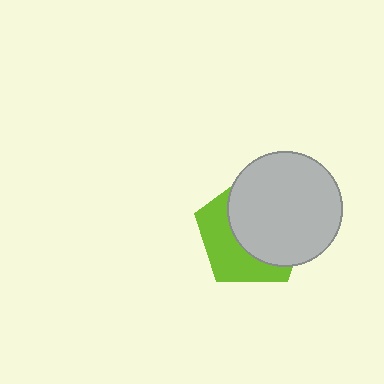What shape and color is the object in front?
The object in front is a light gray circle.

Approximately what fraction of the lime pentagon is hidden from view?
Roughly 60% of the lime pentagon is hidden behind the light gray circle.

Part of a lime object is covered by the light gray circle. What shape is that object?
It is a pentagon.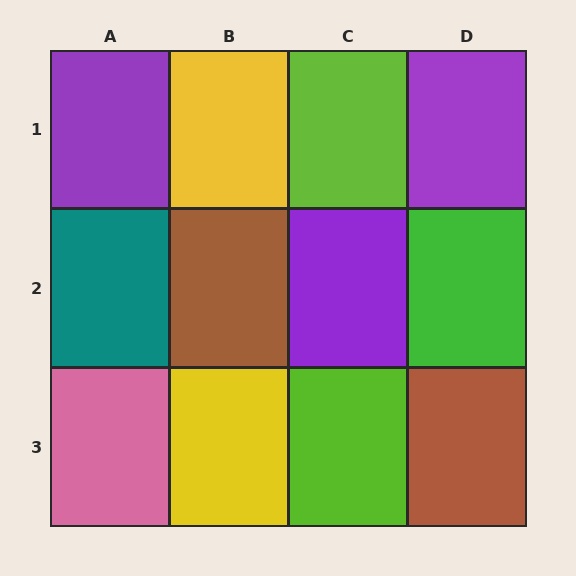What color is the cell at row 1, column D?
Purple.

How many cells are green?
1 cell is green.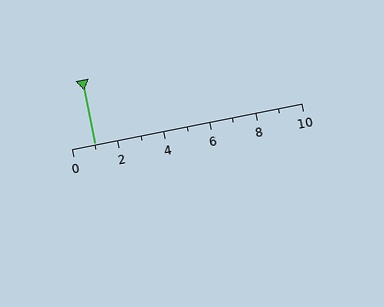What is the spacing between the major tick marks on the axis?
The major ticks are spaced 2 apart.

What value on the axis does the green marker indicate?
The marker indicates approximately 1.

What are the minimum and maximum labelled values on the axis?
The axis runs from 0 to 10.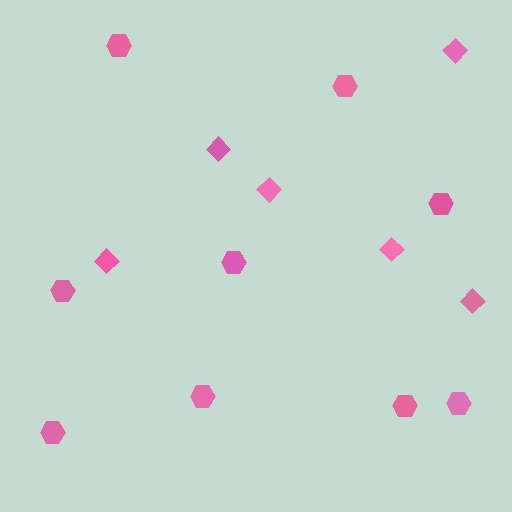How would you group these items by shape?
There are 2 groups: one group of hexagons (9) and one group of diamonds (6).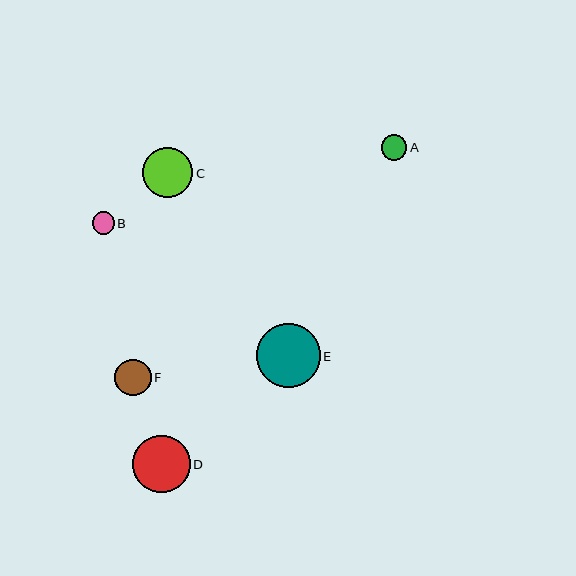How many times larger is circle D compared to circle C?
Circle D is approximately 1.1 times the size of circle C.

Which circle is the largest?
Circle E is the largest with a size of approximately 64 pixels.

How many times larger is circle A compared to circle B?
Circle A is approximately 1.2 times the size of circle B.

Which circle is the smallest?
Circle B is the smallest with a size of approximately 22 pixels.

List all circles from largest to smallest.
From largest to smallest: E, D, C, F, A, B.